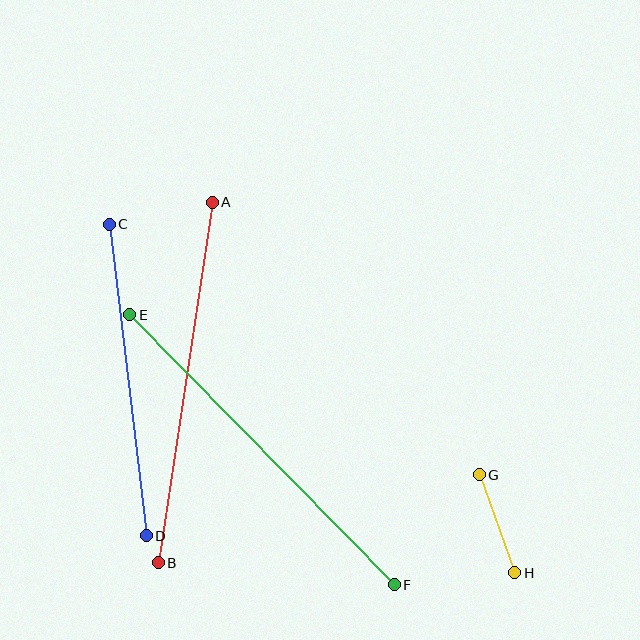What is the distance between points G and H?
The distance is approximately 104 pixels.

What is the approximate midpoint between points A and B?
The midpoint is at approximately (185, 383) pixels.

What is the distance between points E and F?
The distance is approximately 378 pixels.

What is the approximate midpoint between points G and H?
The midpoint is at approximately (497, 524) pixels.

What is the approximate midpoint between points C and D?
The midpoint is at approximately (128, 380) pixels.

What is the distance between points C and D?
The distance is approximately 314 pixels.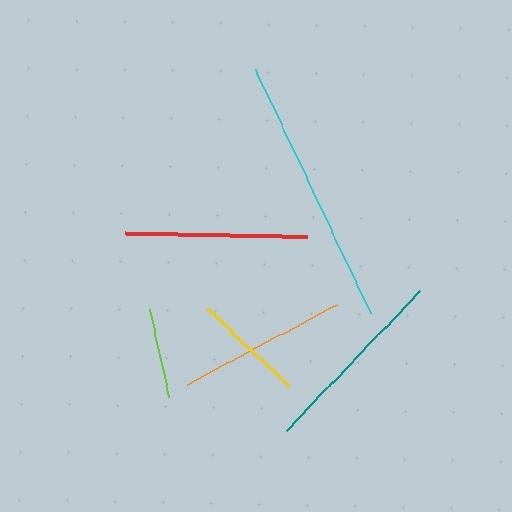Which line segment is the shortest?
The lime line is the shortest at approximately 90 pixels.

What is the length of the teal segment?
The teal segment is approximately 193 pixels long.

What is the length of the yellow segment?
The yellow segment is approximately 112 pixels long.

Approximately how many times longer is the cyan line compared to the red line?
The cyan line is approximately 1.5 times the length of the red line.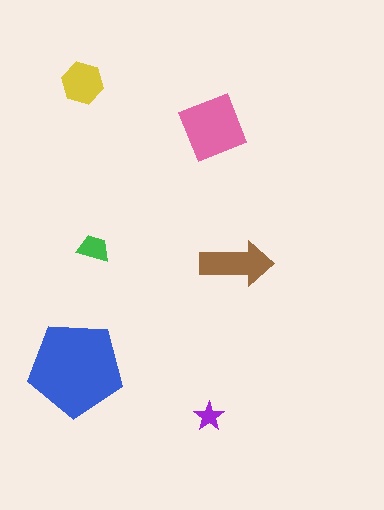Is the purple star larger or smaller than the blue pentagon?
Smaller.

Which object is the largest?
The blue pentagon.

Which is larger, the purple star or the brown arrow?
The brown arrow.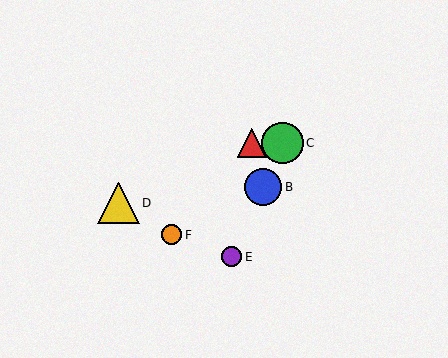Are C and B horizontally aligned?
No, C is at y≈143 and B is at y≈187.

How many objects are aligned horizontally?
2 objects (A, C) are aligned horizontally.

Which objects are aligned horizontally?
Objects A, C are aligned horizontally.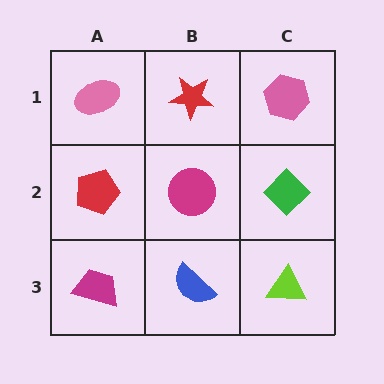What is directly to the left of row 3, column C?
A blue semicircle.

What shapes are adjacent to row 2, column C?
A pink hexagon (row 1, column C), a lime triangle (row 3, column C), a magenta circle (row 2, column B).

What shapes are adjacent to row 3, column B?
A magenta circle (row 2, column B), a magenta trapezoid (row 3, column A), a lime triangle (row 3, column C).